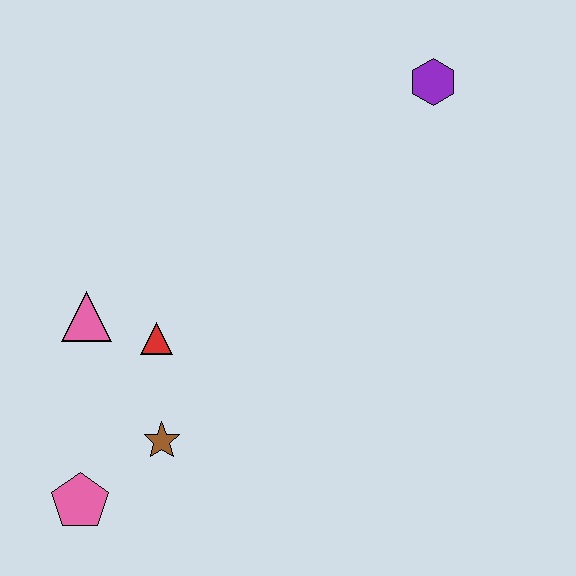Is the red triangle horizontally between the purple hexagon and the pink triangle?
Yes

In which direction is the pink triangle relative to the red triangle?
The pink triangle is to the left of the red triangle.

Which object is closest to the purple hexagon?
The red triangle is closest to the purple hexagon.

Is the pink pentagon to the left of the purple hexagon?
Yes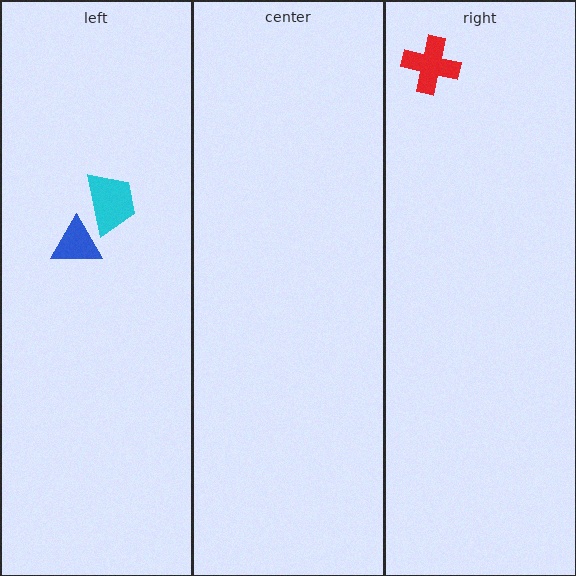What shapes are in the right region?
The red cross.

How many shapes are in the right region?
1.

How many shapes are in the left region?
2.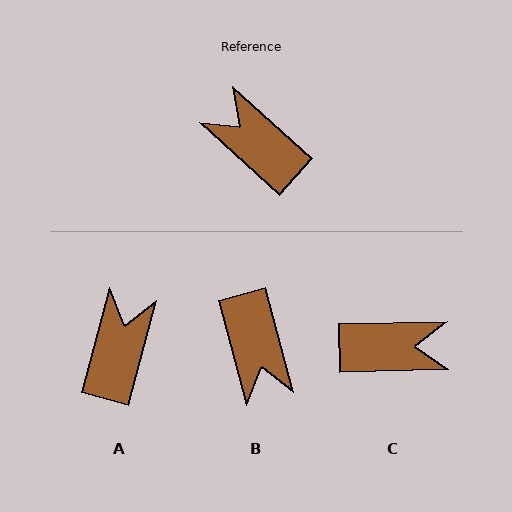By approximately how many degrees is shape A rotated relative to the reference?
Approximately 63 degrees clockwise.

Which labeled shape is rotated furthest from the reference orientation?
B, about 147 degrees away.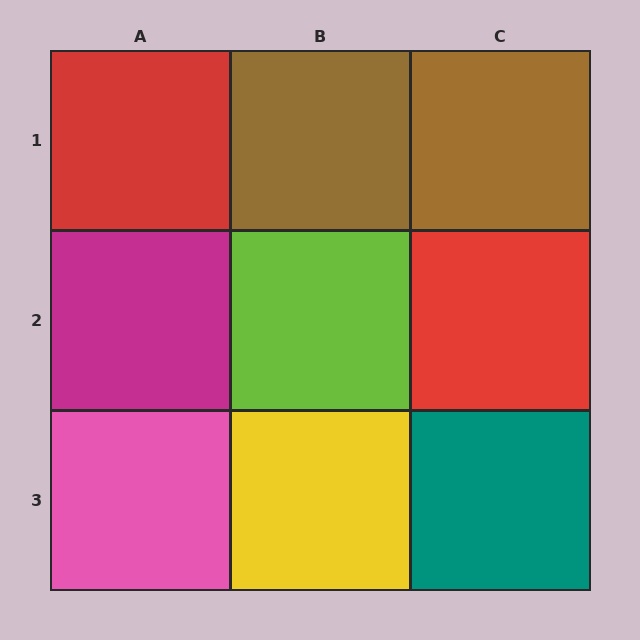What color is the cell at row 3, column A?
Pink.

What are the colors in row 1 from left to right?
Red, brown, brown.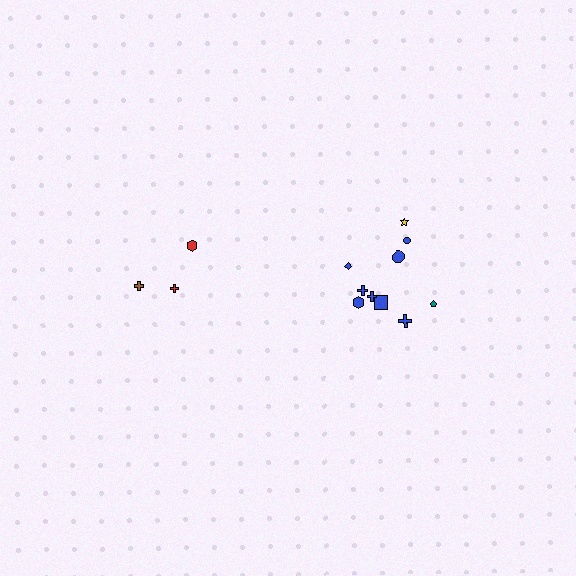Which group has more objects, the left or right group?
The right group.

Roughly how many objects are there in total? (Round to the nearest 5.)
Roughly 15 objects in total.